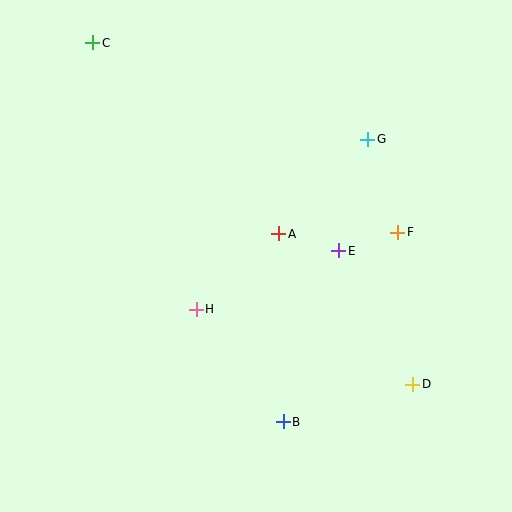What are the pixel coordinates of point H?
Point H is at (196, 309).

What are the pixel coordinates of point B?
Point B is at (283, 422).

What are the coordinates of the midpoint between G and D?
The midpoint between G and D is at (390, 262).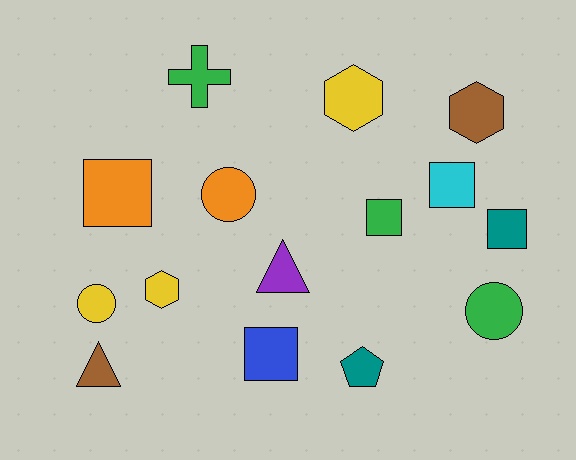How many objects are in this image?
There are 15 objects.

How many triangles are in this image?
There are 2 triangles.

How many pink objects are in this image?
There are no pink objects.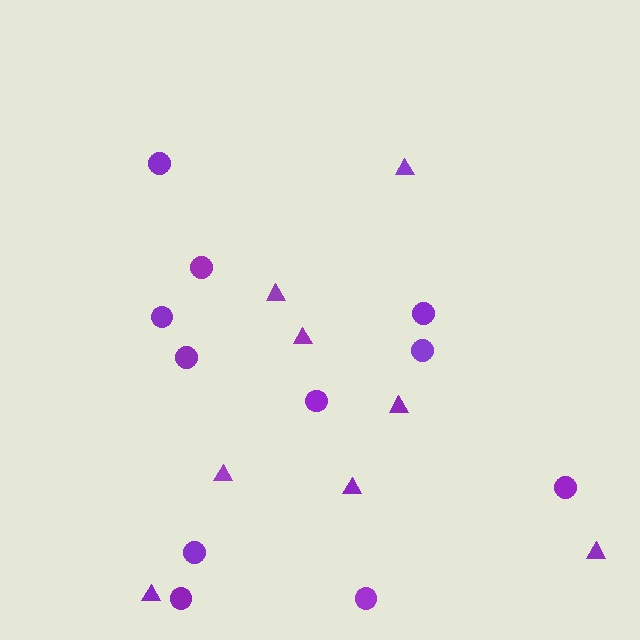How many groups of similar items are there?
There are 2 groups: one group of circles (11) and one group of triangles (8).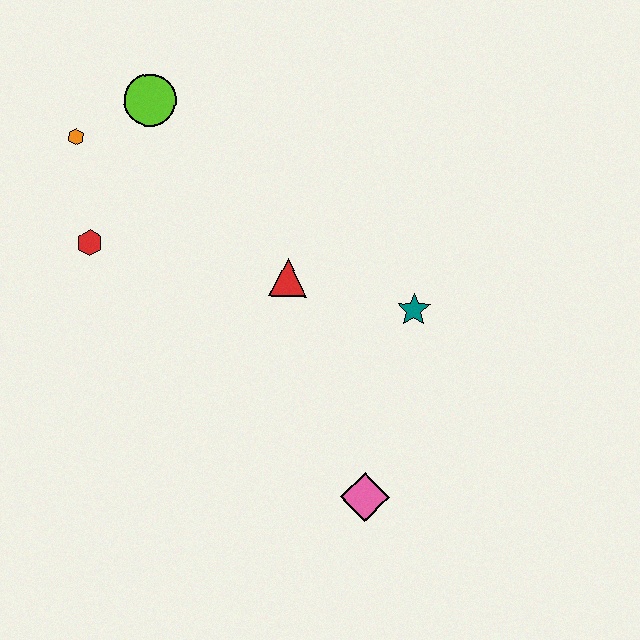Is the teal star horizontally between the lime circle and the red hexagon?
No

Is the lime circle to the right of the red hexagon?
Yes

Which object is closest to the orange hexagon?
The lime circle is closest to the orange hexagon.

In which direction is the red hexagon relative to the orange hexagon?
The red hexagon is below the orange hexagon.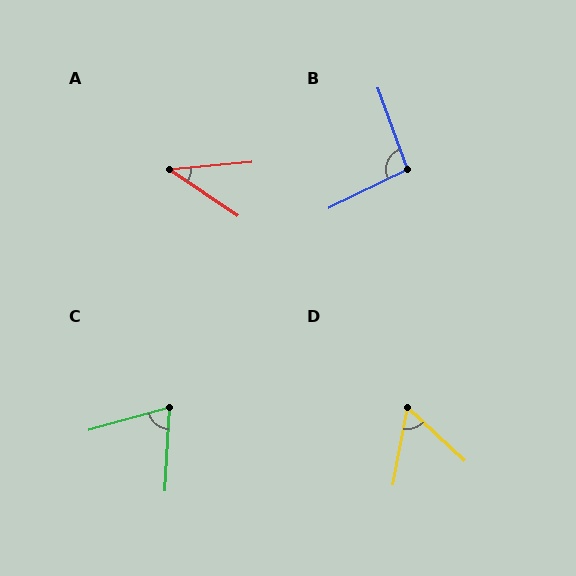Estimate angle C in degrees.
Approximately 71 degrees.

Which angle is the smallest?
A, at approximately 39 degrees.